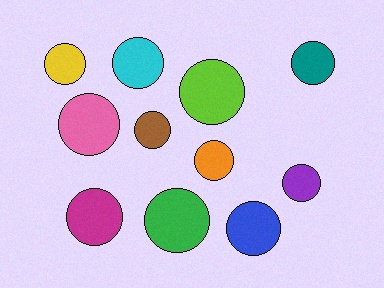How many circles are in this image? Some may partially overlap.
There are 11 circles.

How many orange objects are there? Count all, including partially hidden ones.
There is 1 orange object.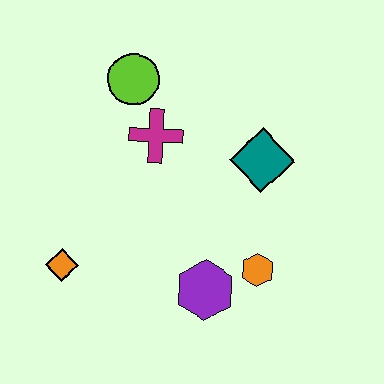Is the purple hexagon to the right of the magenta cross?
Yes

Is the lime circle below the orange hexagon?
No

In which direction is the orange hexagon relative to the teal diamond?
The orange hexagon is below the teal diamond.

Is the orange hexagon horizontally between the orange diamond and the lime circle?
No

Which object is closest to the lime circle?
The magenta cross is closest to the lime circle.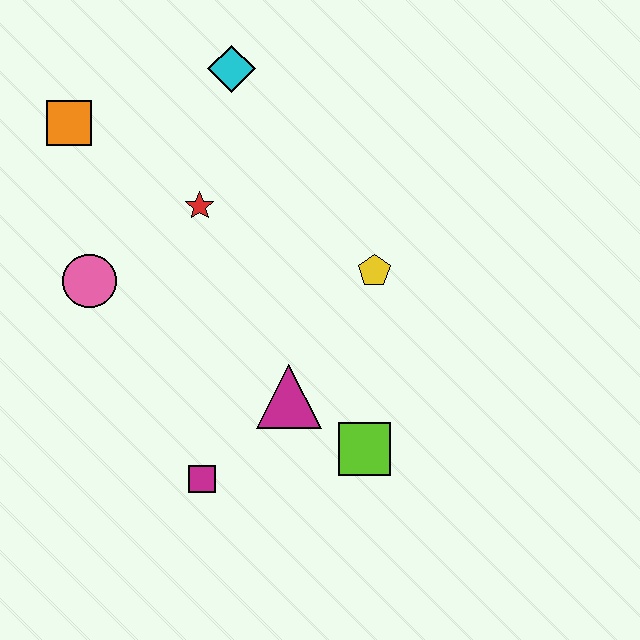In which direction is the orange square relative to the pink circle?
The orange square is above the pink circle.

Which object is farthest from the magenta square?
The cyan diamond is farthest from the magenta square.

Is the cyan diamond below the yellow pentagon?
No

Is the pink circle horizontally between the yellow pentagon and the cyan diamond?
No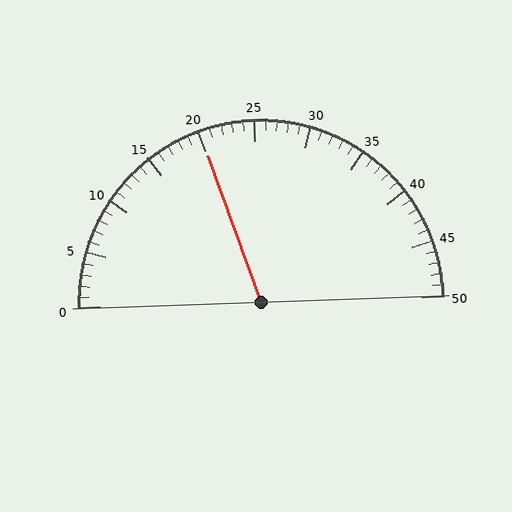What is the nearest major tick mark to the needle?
The nearest major tick mark is 20.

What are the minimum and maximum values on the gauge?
The gauge ranges from 0 to 50.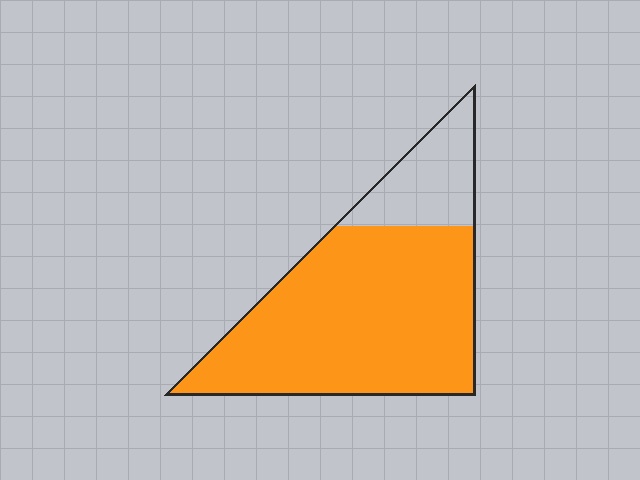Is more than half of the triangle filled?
Yes.